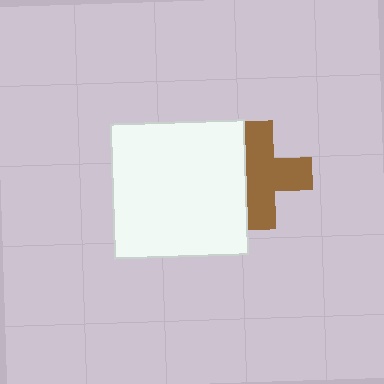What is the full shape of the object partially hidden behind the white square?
The partially hidden object is a brown cross.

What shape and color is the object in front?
The object in front is a white square.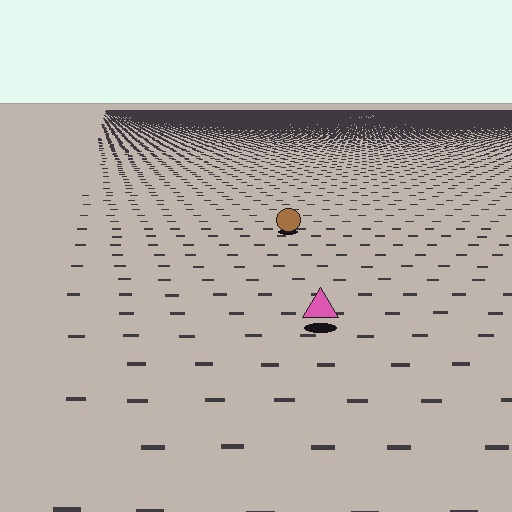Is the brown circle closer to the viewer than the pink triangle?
No. The pink triangle is closer — you can tell from the texture gradient: the ground texture is coarser near it.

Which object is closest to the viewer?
The pink triangle is closest. The texture marks near it are larger and more spread out.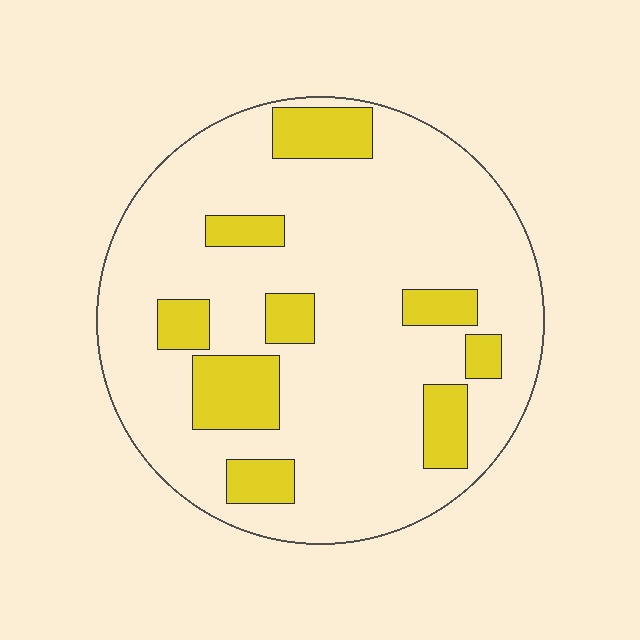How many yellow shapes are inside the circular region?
9.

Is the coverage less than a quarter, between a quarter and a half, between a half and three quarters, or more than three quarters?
Less than a quarter.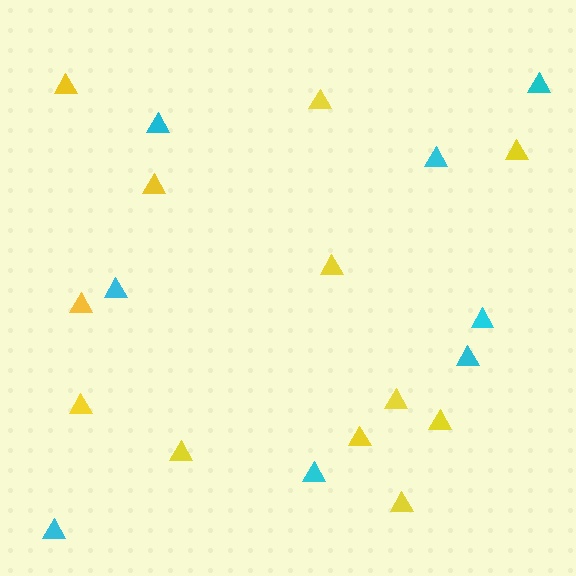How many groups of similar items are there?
There are 2 groups: one group of cyan triangles (8) and one group of yellow triangles (12).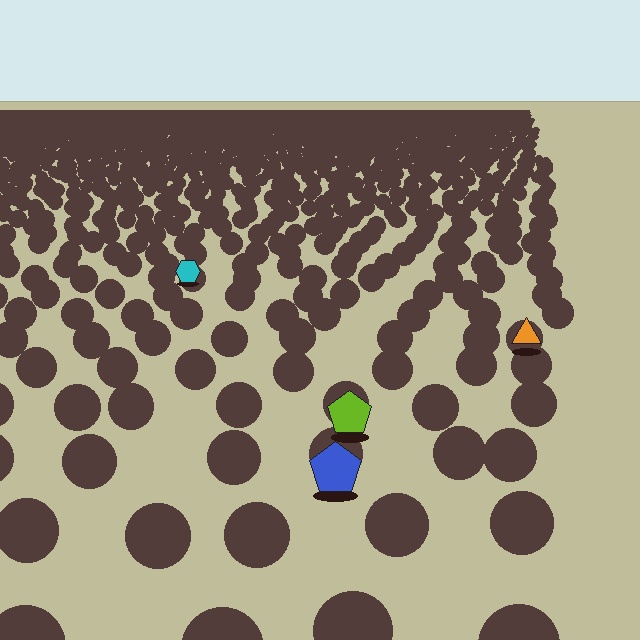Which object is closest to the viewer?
The blue pentagon is closest. The texture marks near it are larger and more spread out.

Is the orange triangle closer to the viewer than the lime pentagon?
No. The lime pentagon is closer — you can tell from the texture gradient: the ground texture is coarser near it.